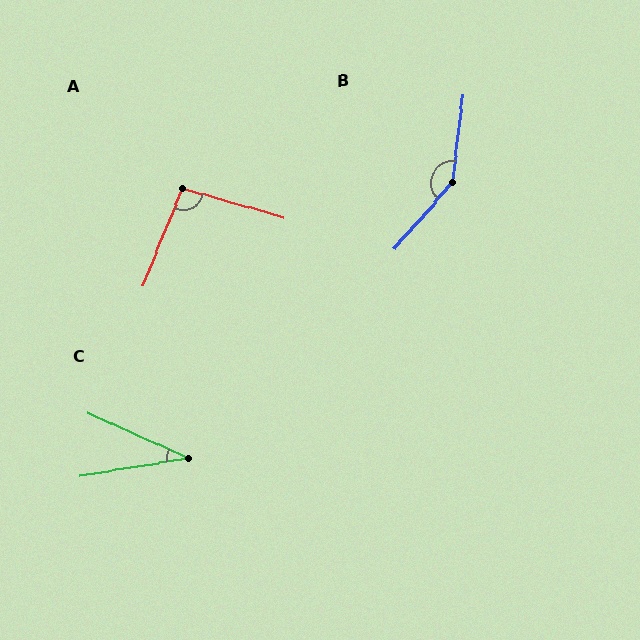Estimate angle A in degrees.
Approximately 96 degrees.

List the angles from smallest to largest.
C (34°), A (96°), B (146°).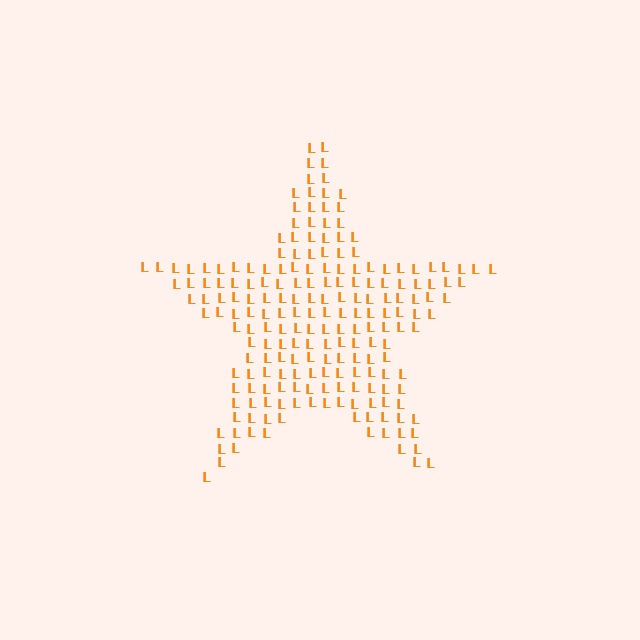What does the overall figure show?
The overall figure shows a star.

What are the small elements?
The small elements are letter L's.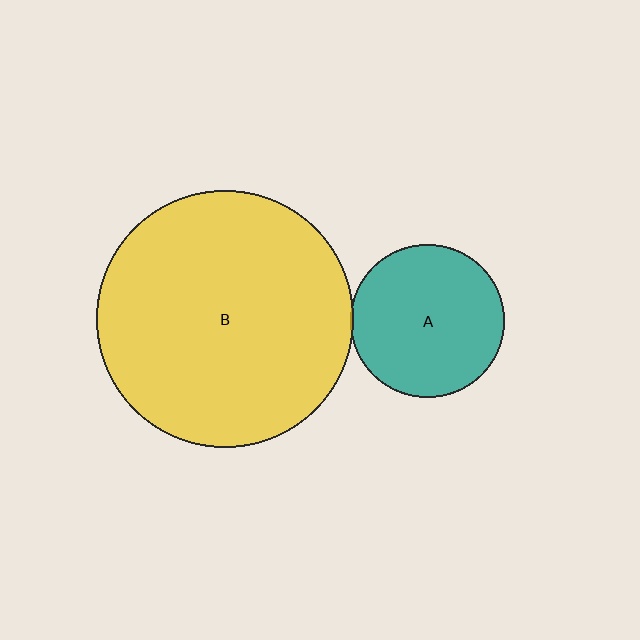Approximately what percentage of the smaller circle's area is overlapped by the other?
Approximately 5%.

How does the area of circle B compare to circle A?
Approximately 2.8 times.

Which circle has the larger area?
Circle B (yellow).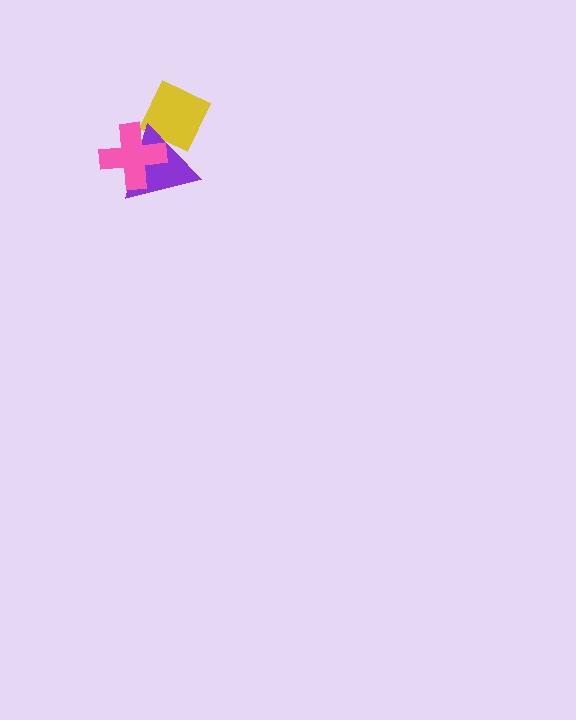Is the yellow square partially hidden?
Yes, it is partially covered by another shape.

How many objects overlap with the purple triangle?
2 objects overlap with the purple triangle.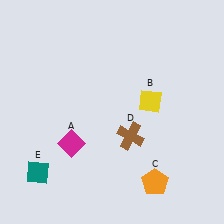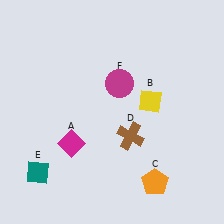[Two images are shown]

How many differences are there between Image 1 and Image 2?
There is 1 difference between the two images.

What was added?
A magenta circle (F) was added in Image 2.